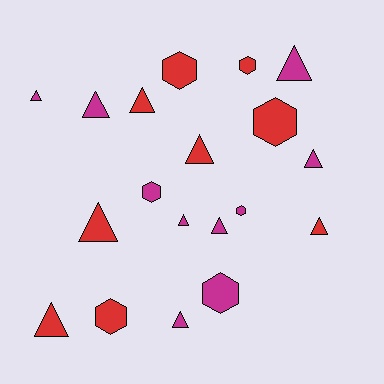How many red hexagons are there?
There are 4 red hexagons.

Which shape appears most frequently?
Triangle, with 12 objects.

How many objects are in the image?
There are 19 objects.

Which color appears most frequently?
Magenta, with 10 objects.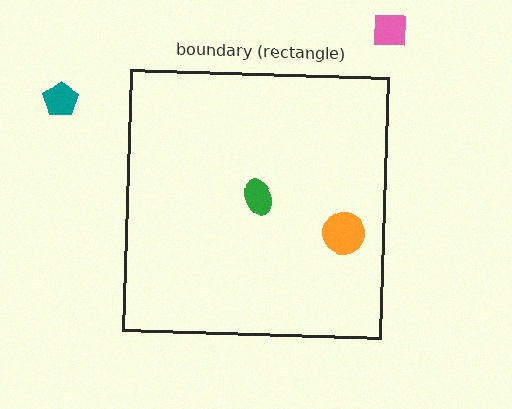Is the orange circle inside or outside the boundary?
Inside.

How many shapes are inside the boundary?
2 inside, 2 outside.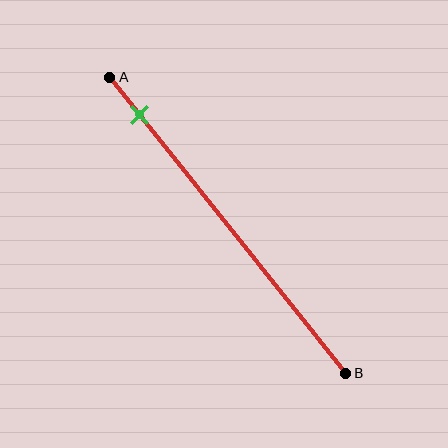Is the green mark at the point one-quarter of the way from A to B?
No, the mark is at about 15% from A, not at the 25% one-quarter point.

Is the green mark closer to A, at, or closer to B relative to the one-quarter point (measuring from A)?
The green mark is closer to point A than the one-quarter point of segment AB.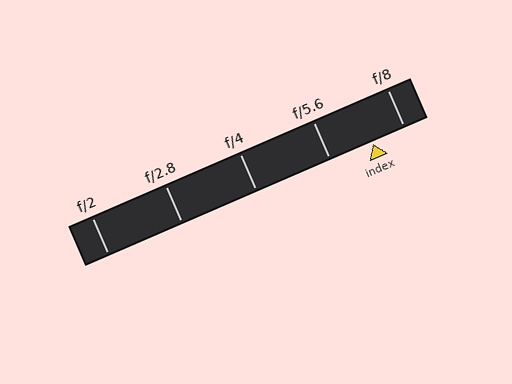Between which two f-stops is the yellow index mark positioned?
The index mark is between f/5.6 and f/8.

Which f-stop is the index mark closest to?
The index mark is closest to f/8.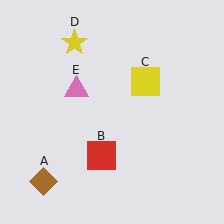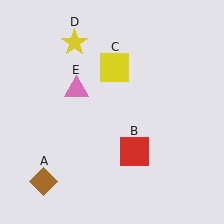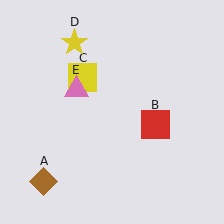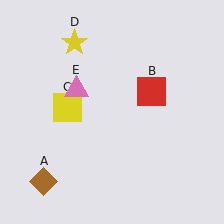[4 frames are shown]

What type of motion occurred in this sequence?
The red square (object B), yellow square (object C) rotated counterclockwise around the center of the scene.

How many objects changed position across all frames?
2 objects changed position: red square (object B), yellow square (object C).